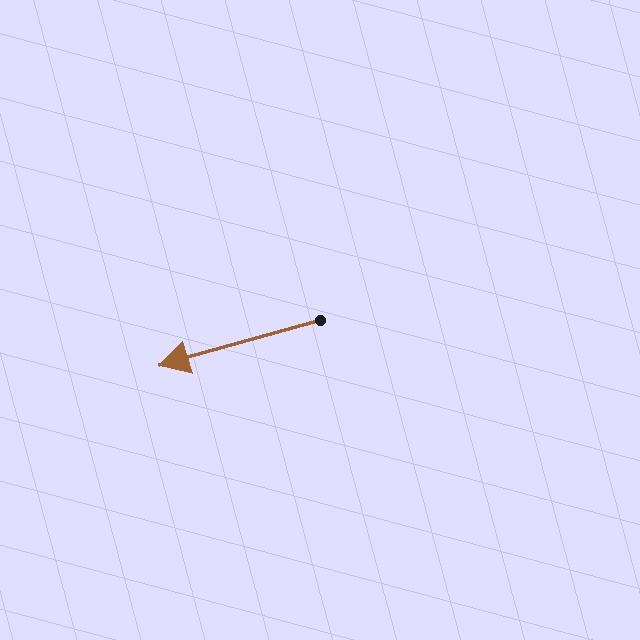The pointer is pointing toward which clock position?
Roughly 8 o'clock.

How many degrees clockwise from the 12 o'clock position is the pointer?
Approximately 254 degrees.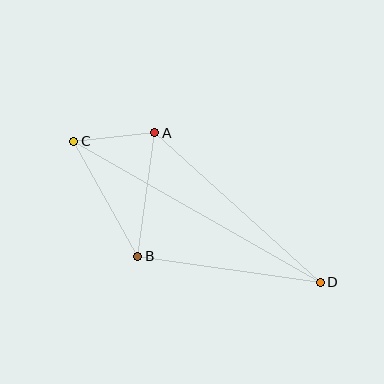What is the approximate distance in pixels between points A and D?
The distance between A and D is approximately 223 pixels.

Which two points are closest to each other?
Points A and C are closest to each other.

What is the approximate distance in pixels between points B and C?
The distance between B and C is approximately 132 pixels.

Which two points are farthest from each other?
Points C and D are farthest from each other.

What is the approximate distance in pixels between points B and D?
The distance between B and D is approximately 184 pixels.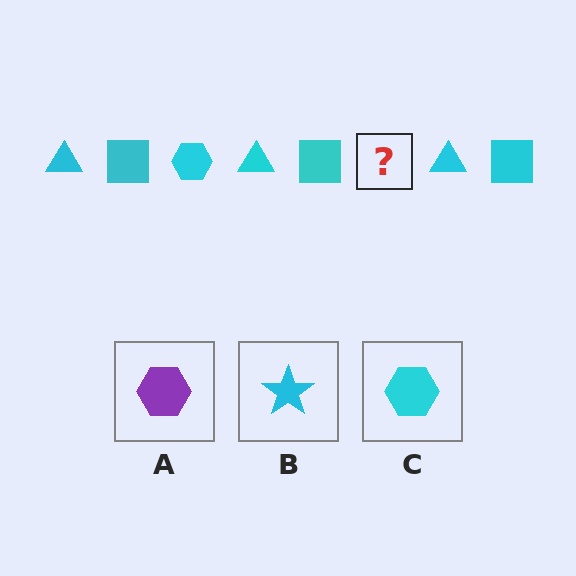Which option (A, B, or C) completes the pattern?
C.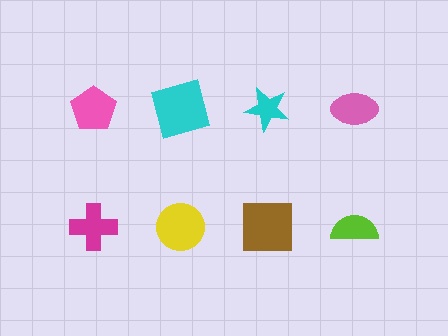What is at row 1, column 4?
A pink ellipse.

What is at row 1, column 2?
A cyan square.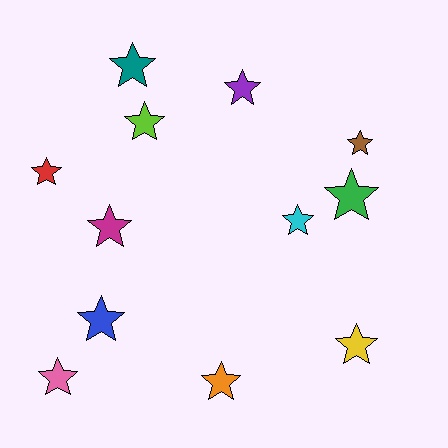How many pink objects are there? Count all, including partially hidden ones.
There is 1 pink object.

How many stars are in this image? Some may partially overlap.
There are 12 stars.